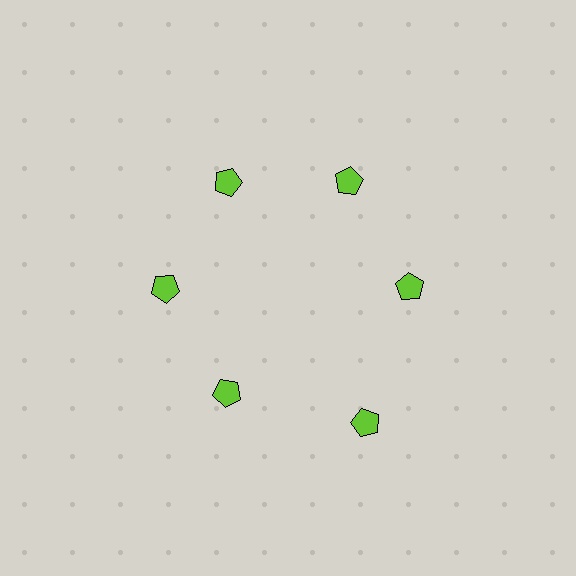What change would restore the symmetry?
The symmetry would be restored by moving it inward, back onto the ring so that all 6 pentagons sit at equal angles and equal distance from the center.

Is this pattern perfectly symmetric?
No. The 6 lime pentagons are arranged in a ring, but one element near the 5 o'clock position is pushed outward from the center, breaking the 6-fold rotational symmetry.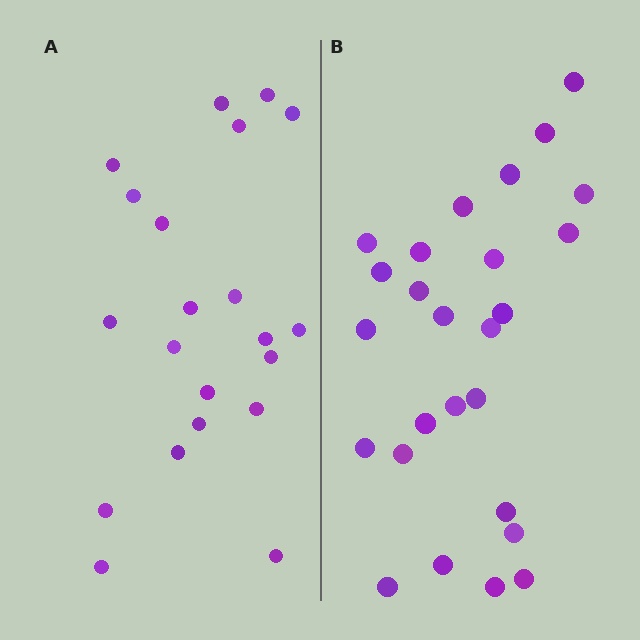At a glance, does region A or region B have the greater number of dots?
Region B (the right region) has more dots.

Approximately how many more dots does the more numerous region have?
Region B has about 5 more dots than region A.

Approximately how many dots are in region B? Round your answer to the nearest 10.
About 30 dots. (The exact count is 26, which rounds to 30.)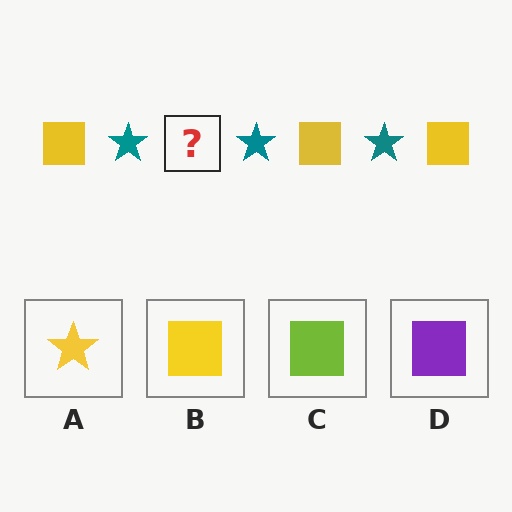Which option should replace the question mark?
Option B.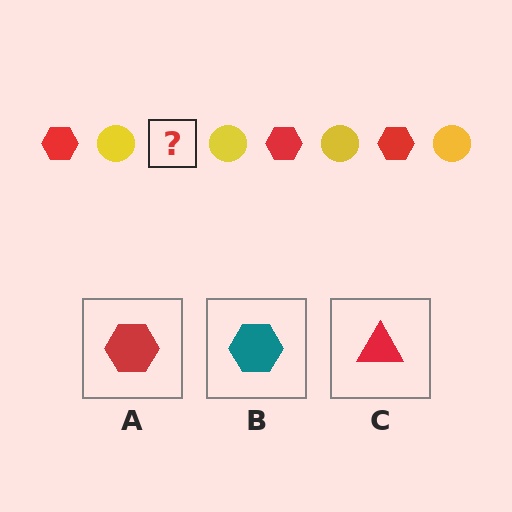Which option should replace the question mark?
Option A.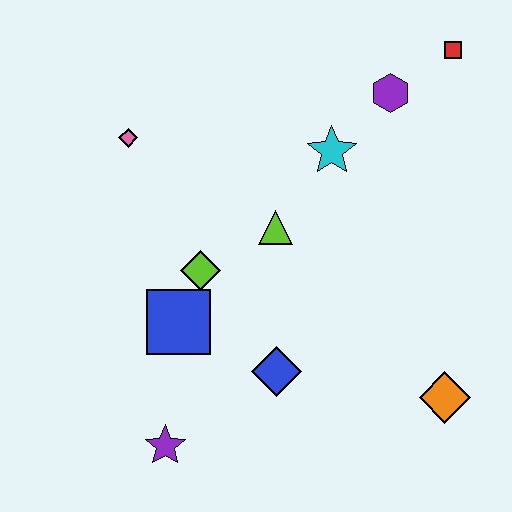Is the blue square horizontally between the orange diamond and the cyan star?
No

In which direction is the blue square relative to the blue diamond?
The blue square is to the left of the blue diamond.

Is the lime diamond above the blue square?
Yes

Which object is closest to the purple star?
The blue square is closest to the purple star.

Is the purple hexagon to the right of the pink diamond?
Yes